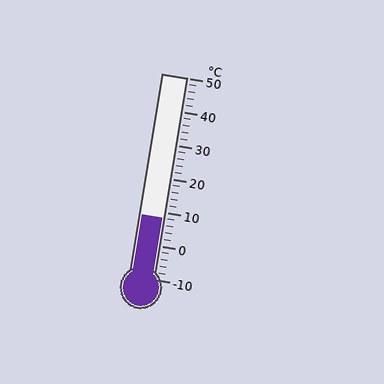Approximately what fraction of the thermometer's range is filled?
The thermometer is filled to approximately 30% of its range.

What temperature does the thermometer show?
The thermometer shows approximately 8°C.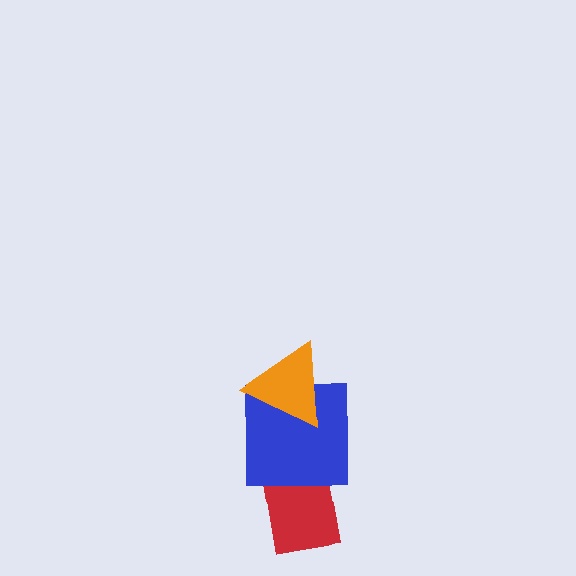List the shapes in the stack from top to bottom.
From top to bottom: the orange triangle, the blue square, the red rectangle.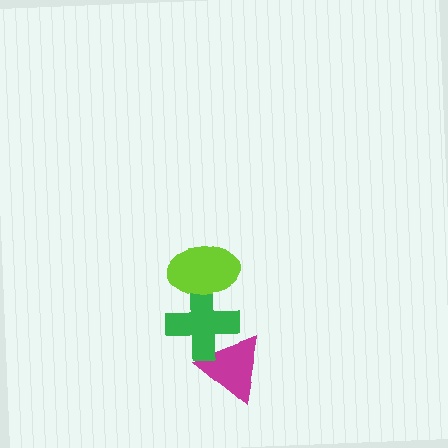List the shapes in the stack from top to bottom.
From top to bottom: the lime ellipse, the green cross, the magenta triangle.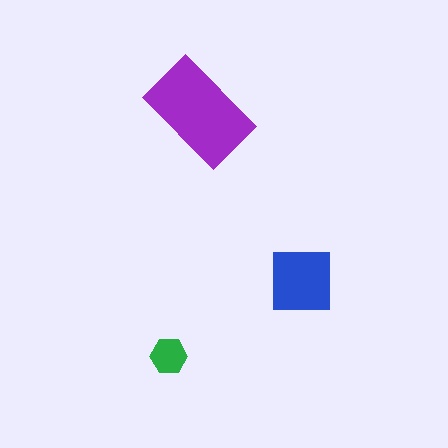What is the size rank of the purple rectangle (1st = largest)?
1st.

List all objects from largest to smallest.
The purple rectangle, the blue square, the green hexagon.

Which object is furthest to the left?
The green hexagon is leftmost.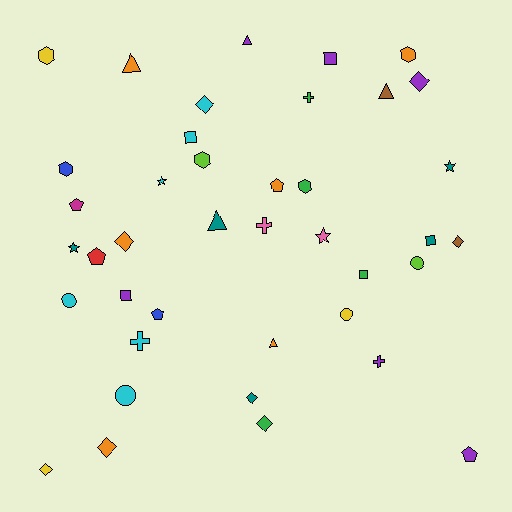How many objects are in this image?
There are 40 objects.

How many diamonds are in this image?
There are 8 diamonds.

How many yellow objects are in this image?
There are 3 yellow objects.